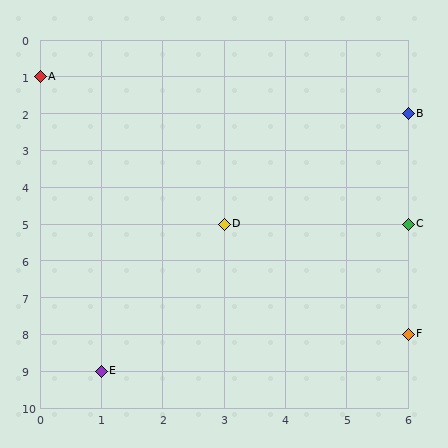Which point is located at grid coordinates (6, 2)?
Point B is at (6, 2).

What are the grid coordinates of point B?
Point B is at grid coordinates (6, 2).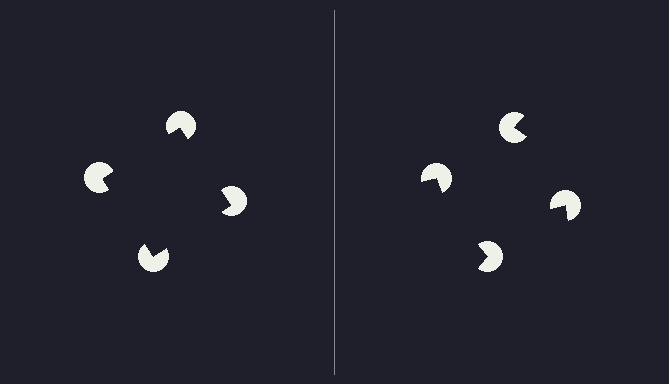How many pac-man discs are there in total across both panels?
8 — 4 on each side.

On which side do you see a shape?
An illusory square appears on the left side. On the right side the wedge cuts are rotated, so no coherent shape forms.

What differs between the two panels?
The pac-man discs are positioned identically on both sides; only the wedge orientations differ. On the left they align to a square; on the right they are misaligned.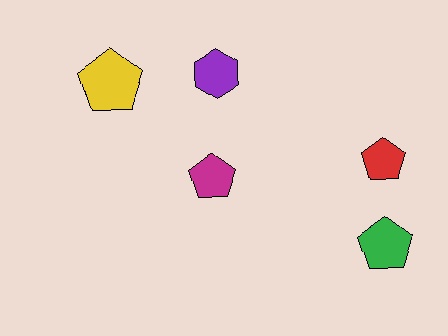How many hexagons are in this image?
There is 1 hexagon.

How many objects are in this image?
There are 5 objects.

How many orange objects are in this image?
There are no orange objects.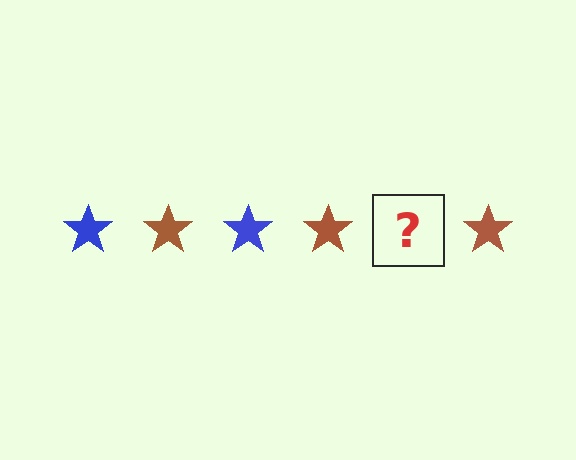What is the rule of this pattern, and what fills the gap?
The rule is that the pattern cycles through blue, brown stars. The gap should be filled with a blue star.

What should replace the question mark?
The question mark should be replaced with a blue star.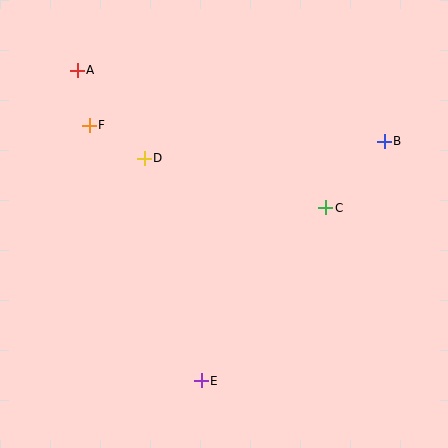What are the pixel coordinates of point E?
Point E is at (201, 381).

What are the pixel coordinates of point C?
Point C is at (326, 208).